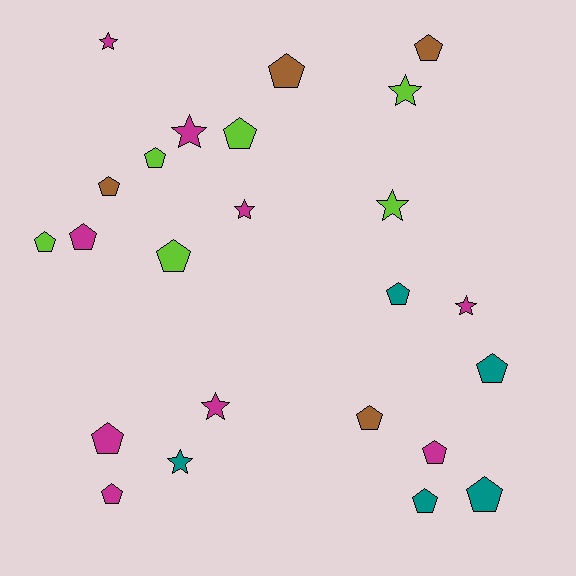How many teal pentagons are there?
There are 4 teal pentagons.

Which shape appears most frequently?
Pentagon, with 16 objects.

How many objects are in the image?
There are 24 objects.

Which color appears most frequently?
Magenta, with 9 objects.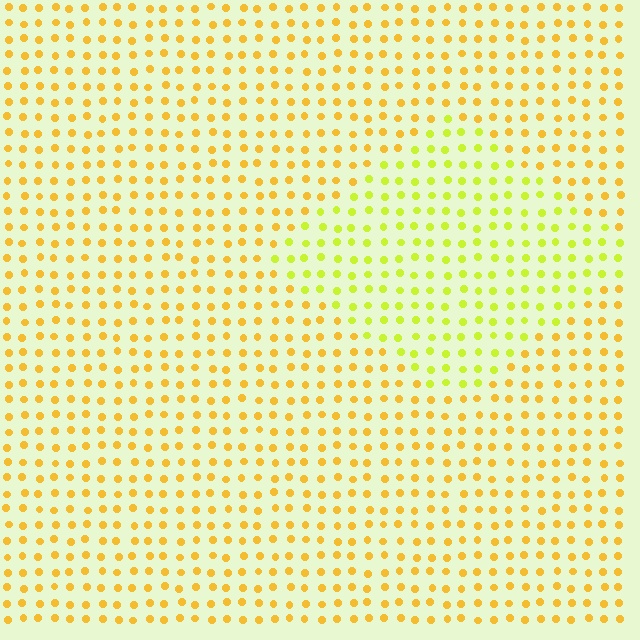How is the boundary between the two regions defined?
The boundary is defined purely by a slight shift in hue (about 31 degrees). Spacing, size, and orientation are identical on both sides.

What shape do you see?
I see a diamond.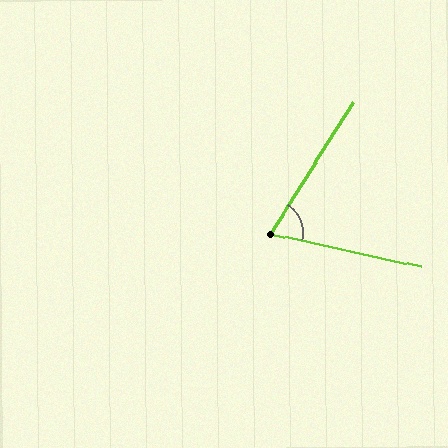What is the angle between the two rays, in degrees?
Approximately 70 degrees.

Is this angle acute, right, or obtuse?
It is acute.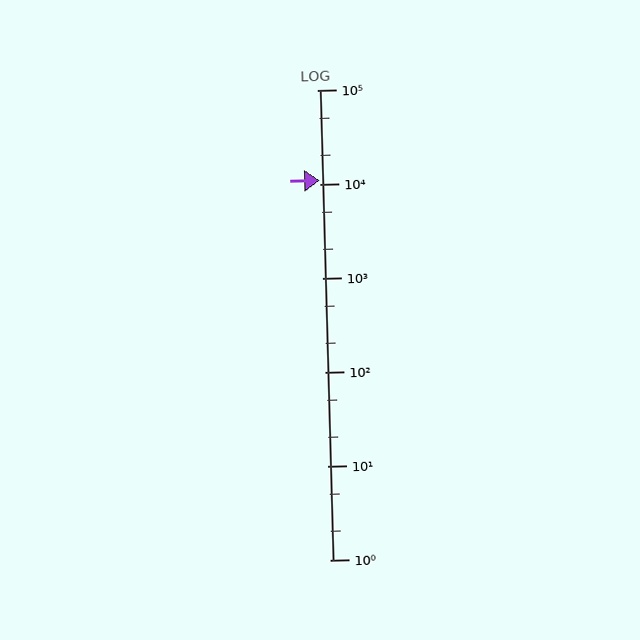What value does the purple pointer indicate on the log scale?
The pointer indicates approximately 11000.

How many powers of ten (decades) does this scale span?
The scale spans 5 decades, from 1 to 100000.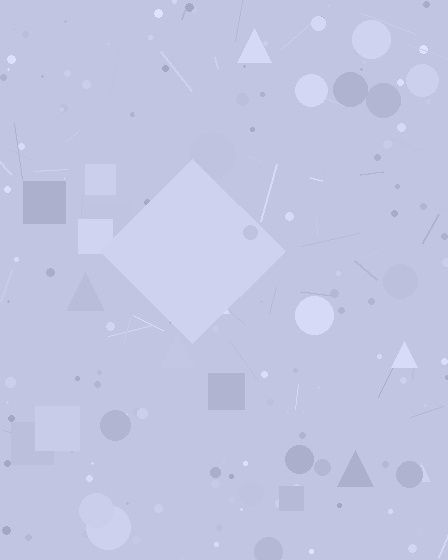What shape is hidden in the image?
A diamond is hidden in the image.